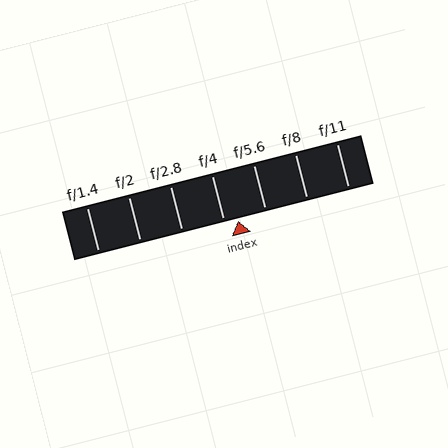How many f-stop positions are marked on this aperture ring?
There are 7 f-stop positions marked.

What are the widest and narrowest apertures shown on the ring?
The widest aperture shown is f/1.4 and the narrowest is f/11.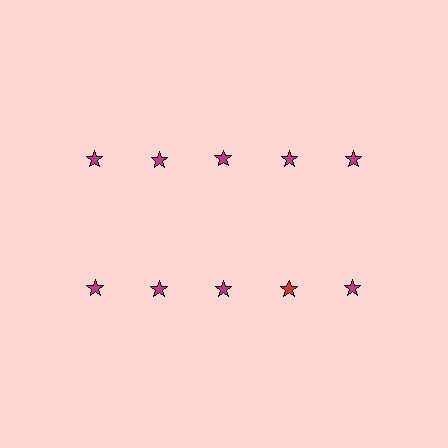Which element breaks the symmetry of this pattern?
The red star in the second row, second from right column breaks the symmetry. All other shapes are magenta stars.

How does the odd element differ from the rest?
It has a different color: red instead of magenta.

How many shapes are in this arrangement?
There are 10 shapes arranged in a grid pattern.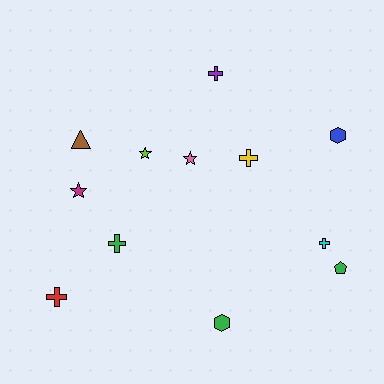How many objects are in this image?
There are 12 objects.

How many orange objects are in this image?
There are no orange objects.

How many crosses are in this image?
There are 5 crosses.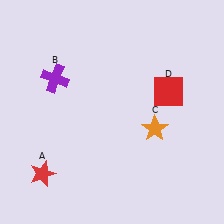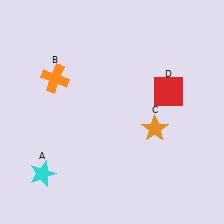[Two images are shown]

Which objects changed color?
A changed from red to cyan. B changed from purple to orange.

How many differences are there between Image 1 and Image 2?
There are 2 differences between the two images.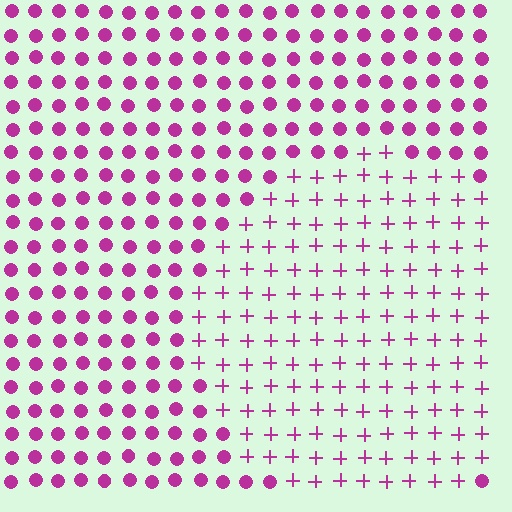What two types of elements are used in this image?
The image uses plus signs inside the circle region and circles outside it.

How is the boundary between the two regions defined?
The boundary is defined by a change in element shape: plus signs inside vs. circles outside. All elements share the same color and spacing.